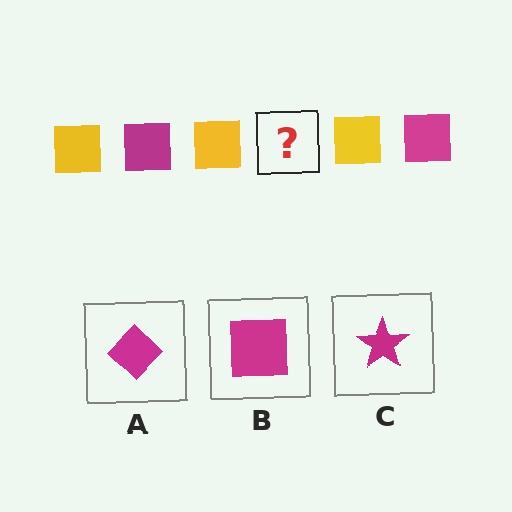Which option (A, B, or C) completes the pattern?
B.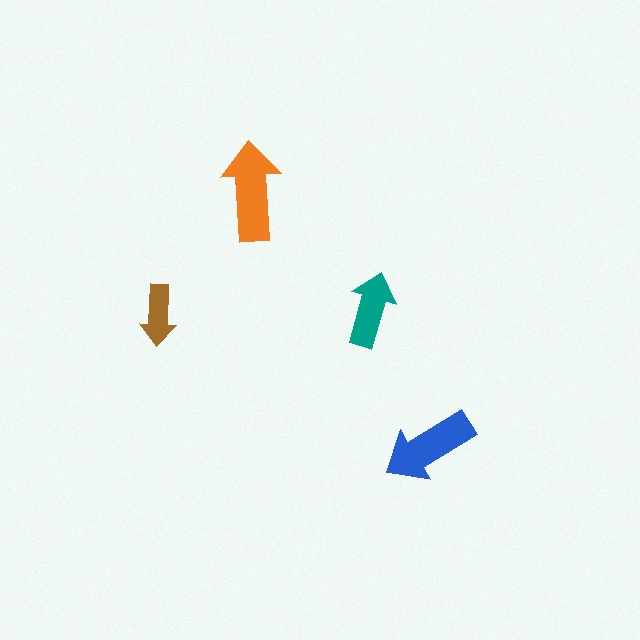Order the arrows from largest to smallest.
the orange one, the blue one, the teal one, the brown one.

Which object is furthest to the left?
The brown arrow is leftmost.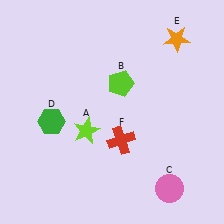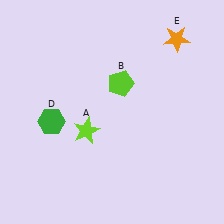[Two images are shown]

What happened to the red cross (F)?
The red cross (F) was removed in Image 2. It was in the bottom-right area of Image 1.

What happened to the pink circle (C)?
The pink circle (C) was removed in Image 2. It was in the bottom-right area of Image 1.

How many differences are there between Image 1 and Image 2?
There are 2 differences between the two images.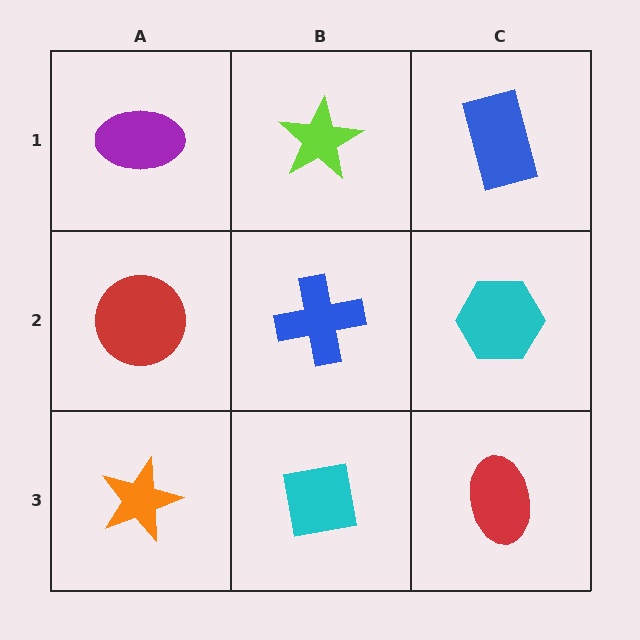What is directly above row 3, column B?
A blue cross.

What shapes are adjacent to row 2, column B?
A lime star (row 1, column B), a cyan square (row 3, column B), a red circle (row 2, column A), a cyan hexagon (row 2, column C).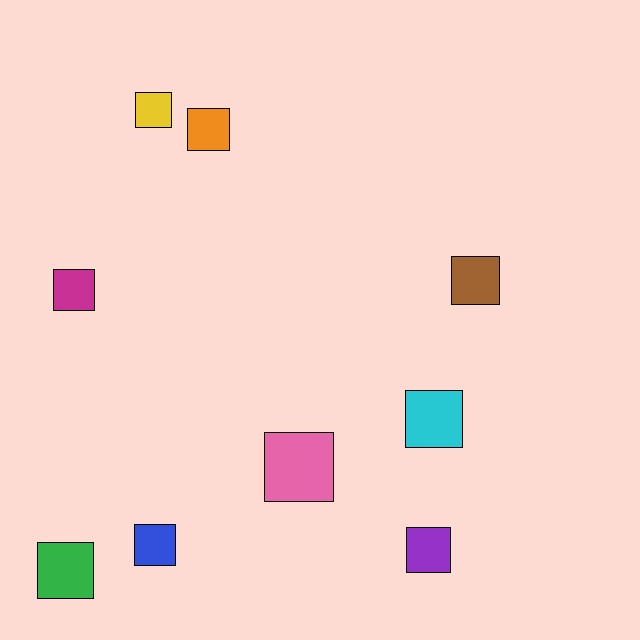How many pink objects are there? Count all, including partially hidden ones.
There is 1 pink object.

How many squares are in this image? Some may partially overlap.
There are 9 squares.